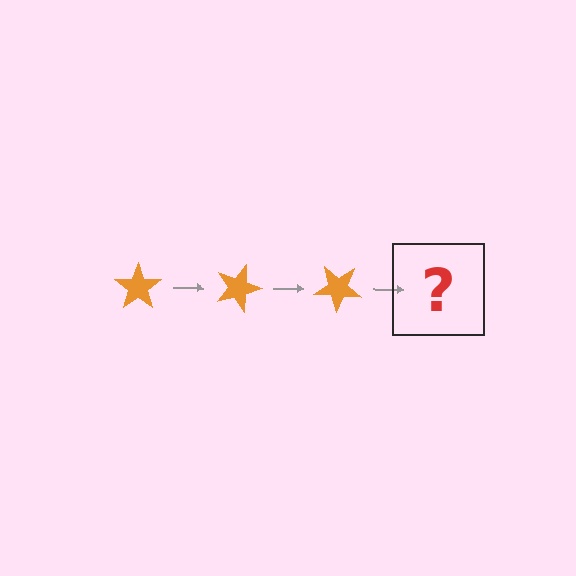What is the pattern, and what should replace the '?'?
The pattern is that the star rotates 20 degrees each step. The '?' should be an orange star rotated 60 degrees.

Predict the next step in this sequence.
The next step is an orange star rotated 60 degrees.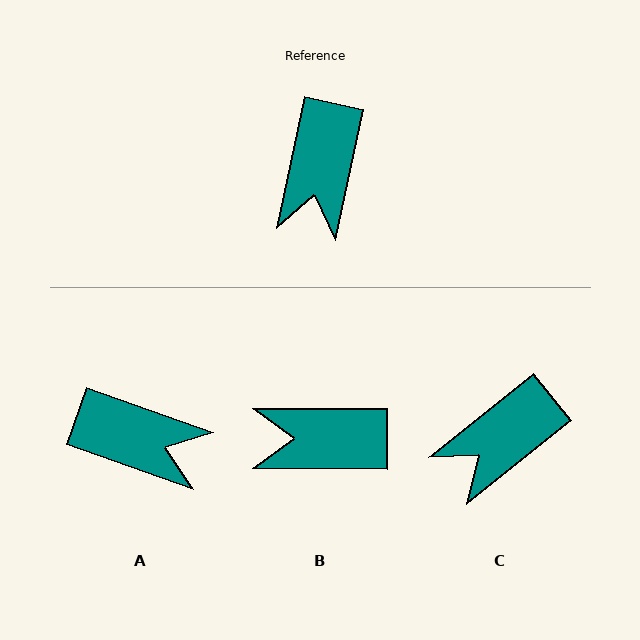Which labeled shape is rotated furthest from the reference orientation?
A, about 82 degrees away.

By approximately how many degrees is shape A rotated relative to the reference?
Approximately 82 degrees counter-clockwise.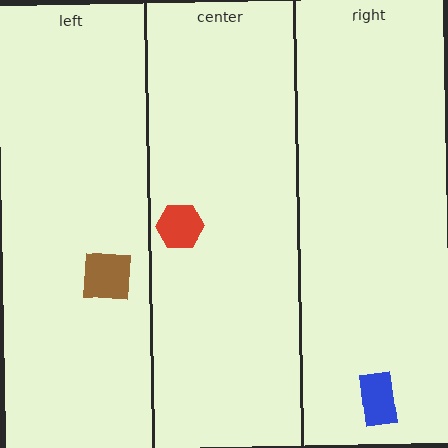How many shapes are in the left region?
1.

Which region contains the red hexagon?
The center region.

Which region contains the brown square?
The left region.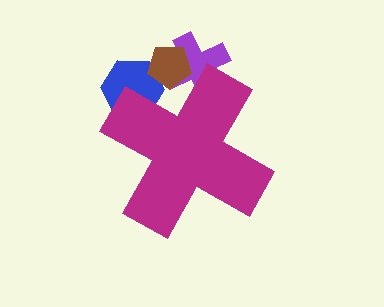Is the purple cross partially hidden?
Yes, the purple cross is partially hidden behind the magenta cross.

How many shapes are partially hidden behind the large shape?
3 shapes are partially hidden.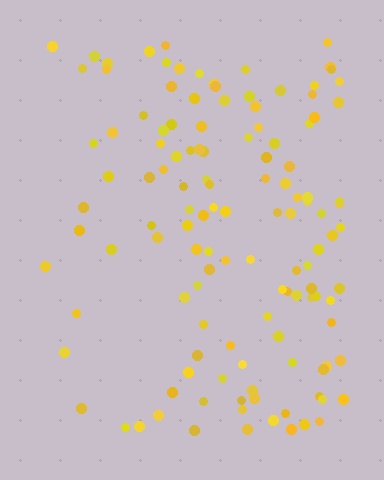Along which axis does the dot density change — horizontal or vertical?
Horizontal.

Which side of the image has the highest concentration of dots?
The right.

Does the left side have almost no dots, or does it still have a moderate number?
Still a moderate number, just noticeably fewer than the right.